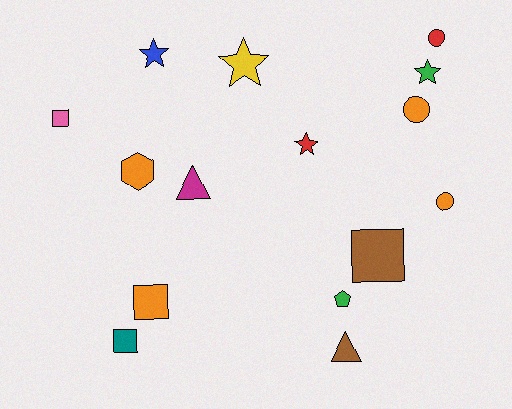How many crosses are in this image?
There are no crosses.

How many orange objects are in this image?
There are 4 orange objects.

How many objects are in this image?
There are 15 objects.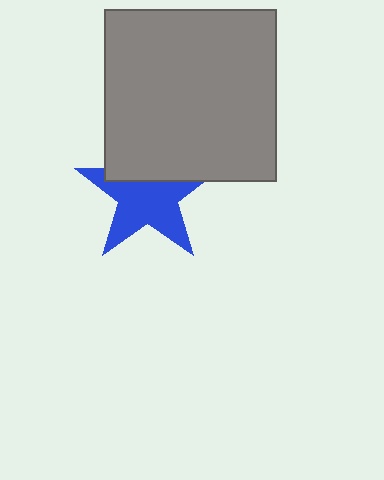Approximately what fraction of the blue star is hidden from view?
Roughly 35% of the blue star is hidden behind the gray square.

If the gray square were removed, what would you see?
You would see the complete blue star.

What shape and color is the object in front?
The object in front is a gray square.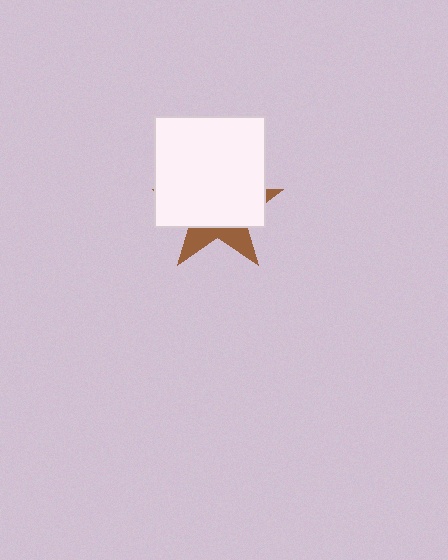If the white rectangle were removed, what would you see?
You would see the complete brown star.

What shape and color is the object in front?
The object in front is a white rectangle.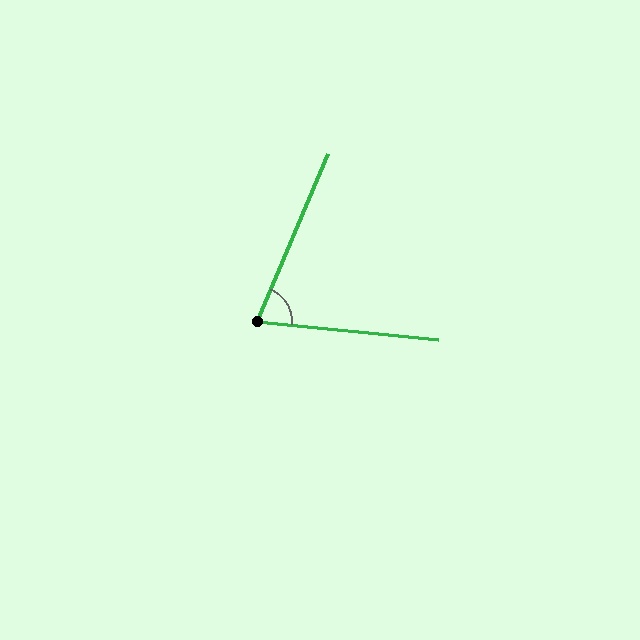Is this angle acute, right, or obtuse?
It is acute.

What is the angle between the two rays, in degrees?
Approximately 73 degrees.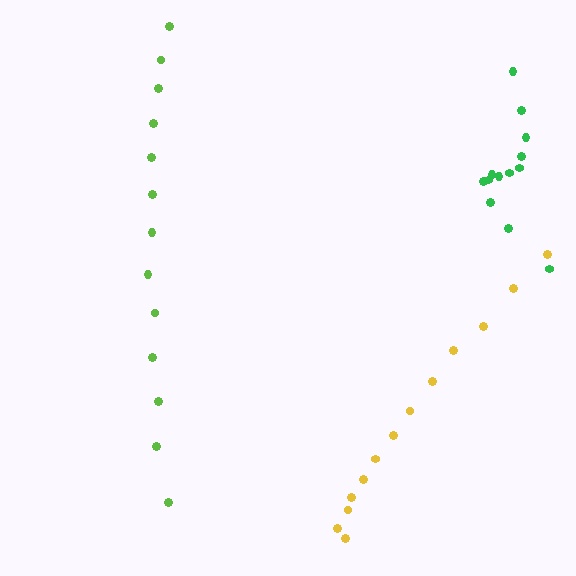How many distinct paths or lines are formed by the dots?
There are 3 distinct paths.